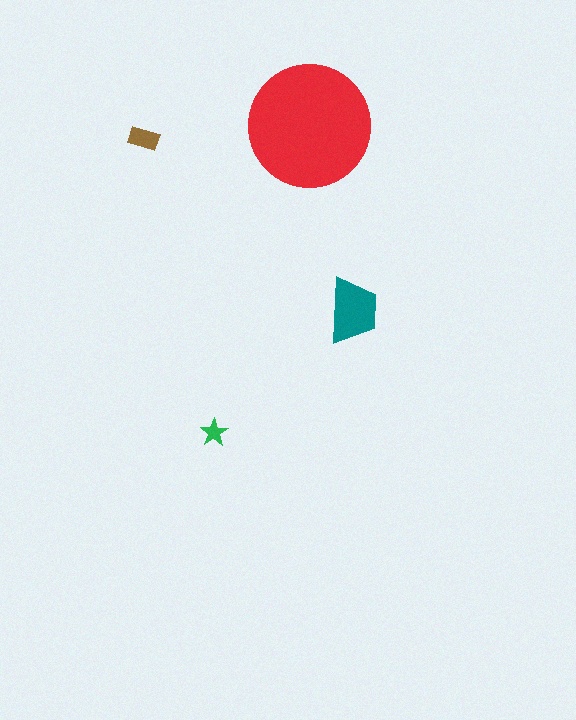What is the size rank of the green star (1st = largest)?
4th.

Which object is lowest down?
The green star is bottommost.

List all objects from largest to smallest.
The red circle, the teal trapezoid, the brown rectangle, the green star.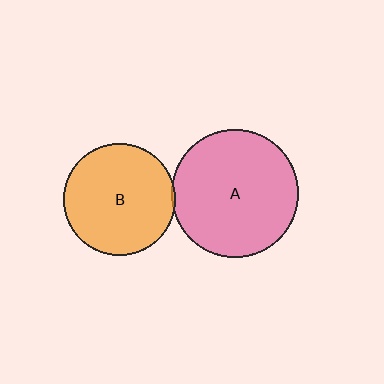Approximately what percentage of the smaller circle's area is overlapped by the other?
Approximately 5%.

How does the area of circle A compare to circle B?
Approximately 1.3 times.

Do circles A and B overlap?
Yes.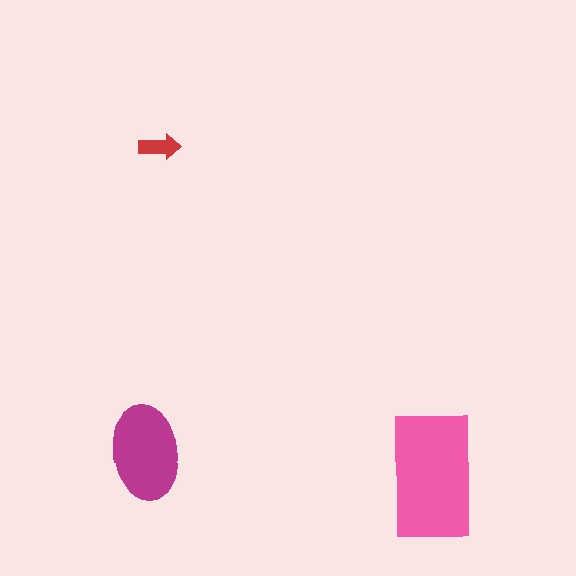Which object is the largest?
The pink rectangle.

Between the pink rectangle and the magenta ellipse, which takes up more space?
The pink rectangle.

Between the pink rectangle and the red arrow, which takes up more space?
The pink rectangle.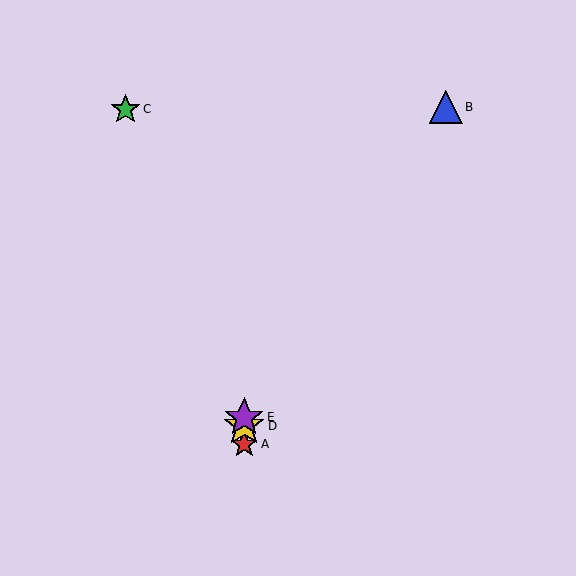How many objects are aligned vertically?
3 objects (A, D, E) are aligned vertically.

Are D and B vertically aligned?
No, D is at x≈244 and B is at x≈446.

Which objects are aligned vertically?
Objects A, D, E are aligned vertically.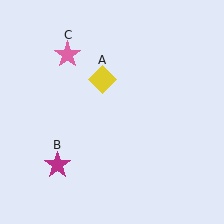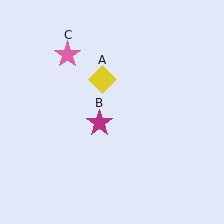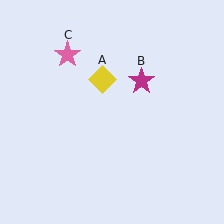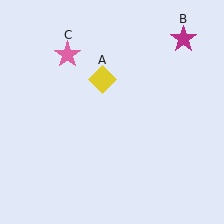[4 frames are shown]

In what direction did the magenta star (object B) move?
The magenta star (object B) moved up and to the right.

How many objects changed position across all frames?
1 object changed position: magenta star (object B).